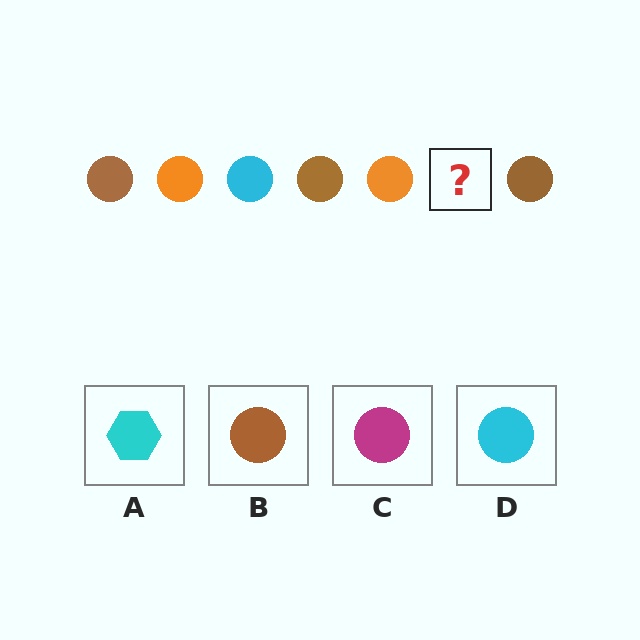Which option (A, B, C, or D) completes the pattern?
D.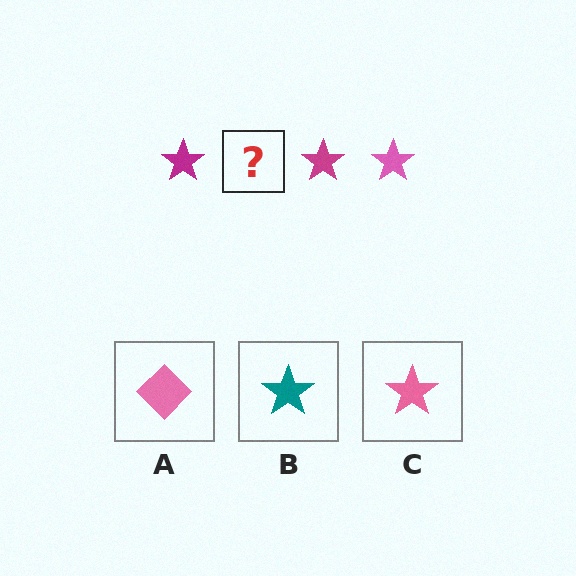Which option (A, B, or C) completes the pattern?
C.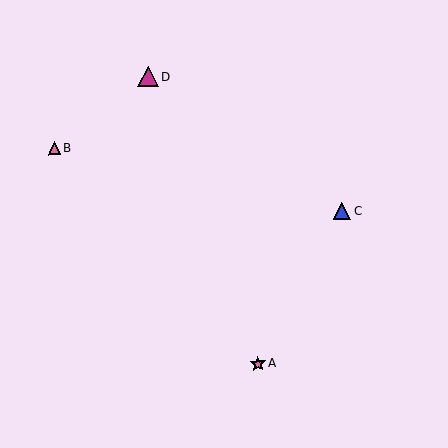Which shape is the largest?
The magenta triangle (labeled D) is the largest.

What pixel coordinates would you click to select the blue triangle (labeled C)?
Click at (342, 211) to select the blue triangle C.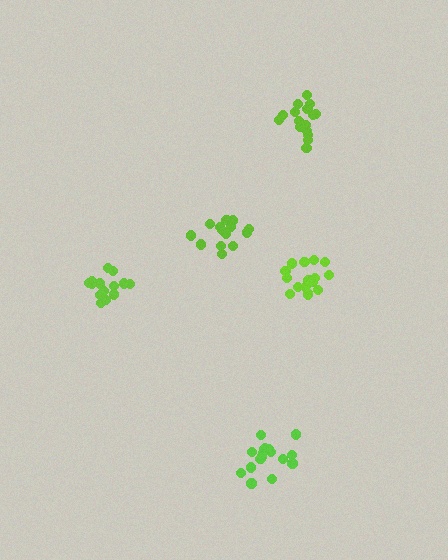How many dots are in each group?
Group 1: 17 dots, Group 2: 17 dots, Group 3: 14 dots, Group 4: 16 dots, Group 5: 17 dots (81 total).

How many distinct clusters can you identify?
There are 5 distinct clusters.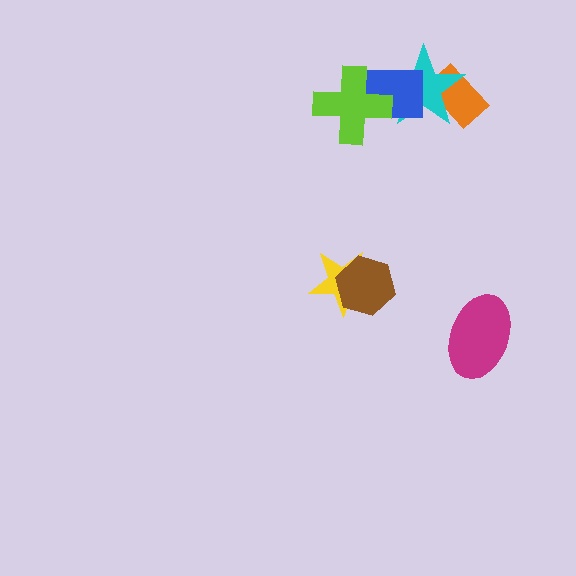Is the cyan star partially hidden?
Yes, it is partially covered by another shape.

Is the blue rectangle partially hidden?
Yes, it is partially covered by another shape.